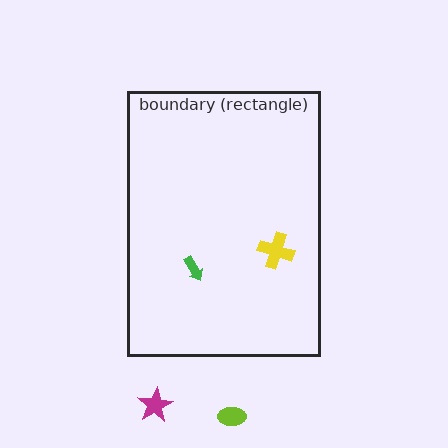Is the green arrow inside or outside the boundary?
Inside.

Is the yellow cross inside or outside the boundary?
Inside.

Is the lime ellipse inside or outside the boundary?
Outside.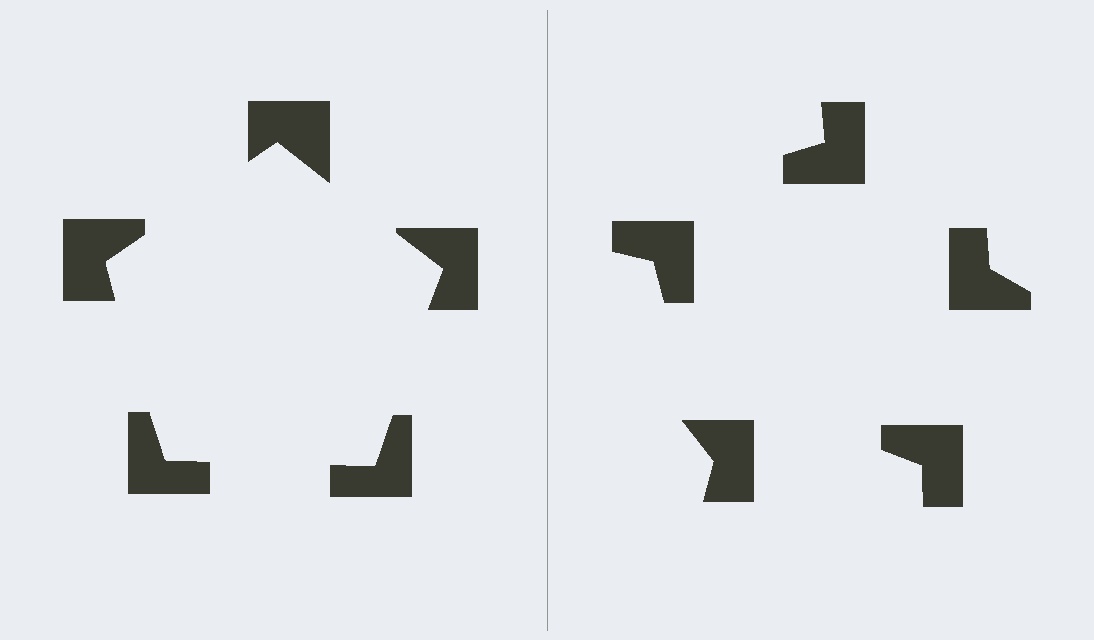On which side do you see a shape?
An illusory pentagon appears on the left side. On the right side the wedge cuts are rotated, so no coherent shape forms.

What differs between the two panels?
The notched squares are positioned identically on both sides; only the wedge orientations differ. On the left they align to a pentagon; on the right they are misaligned.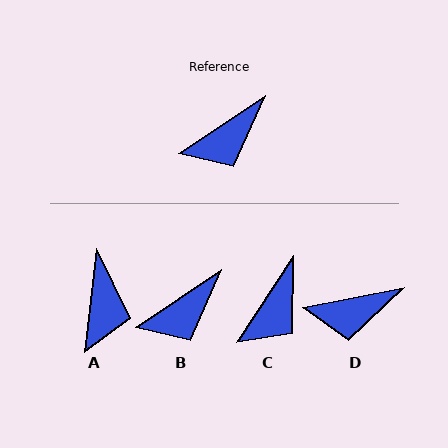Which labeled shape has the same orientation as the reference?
B.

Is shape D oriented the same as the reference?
No, it is off by about 22 degrees.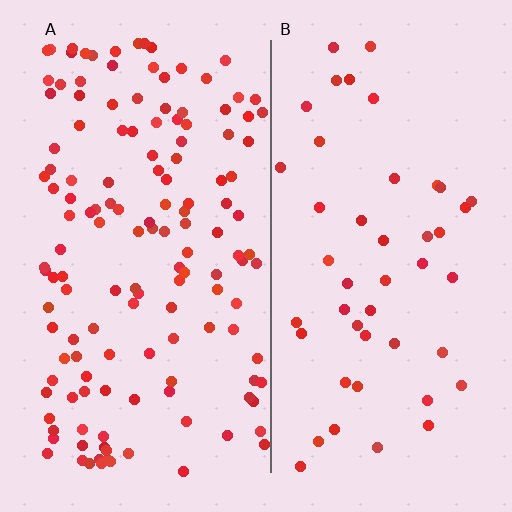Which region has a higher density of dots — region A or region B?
A (the left).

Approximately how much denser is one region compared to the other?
Approximately 3.0× — region A over region B.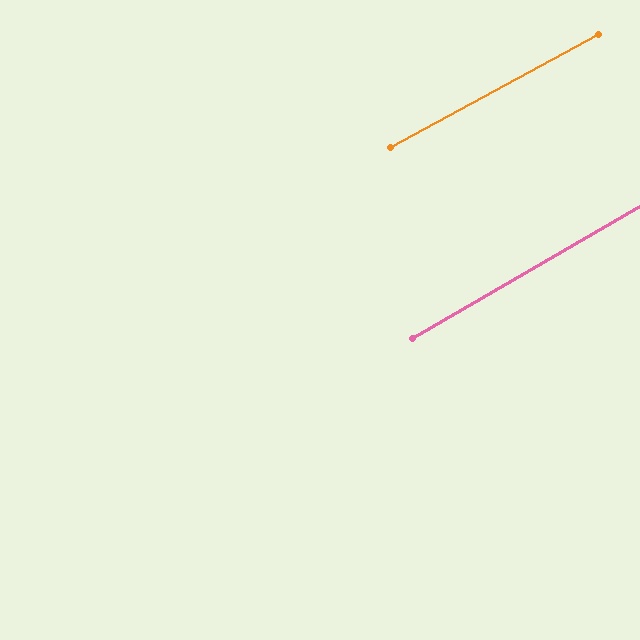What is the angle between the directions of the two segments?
Approximately 2 degrees.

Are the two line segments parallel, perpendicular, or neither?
Parallel — their directions differ by only 1.9°.